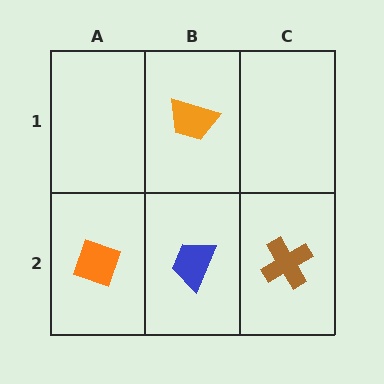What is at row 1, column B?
An orange trapezoid.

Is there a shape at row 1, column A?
No, that cell is empty.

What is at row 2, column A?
An orange diamond.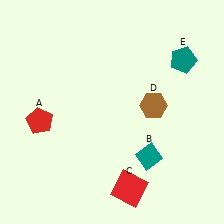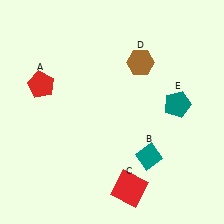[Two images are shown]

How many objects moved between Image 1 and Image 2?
3 objects moved between the two images.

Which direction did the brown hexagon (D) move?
The brown hexagon (D) moved up.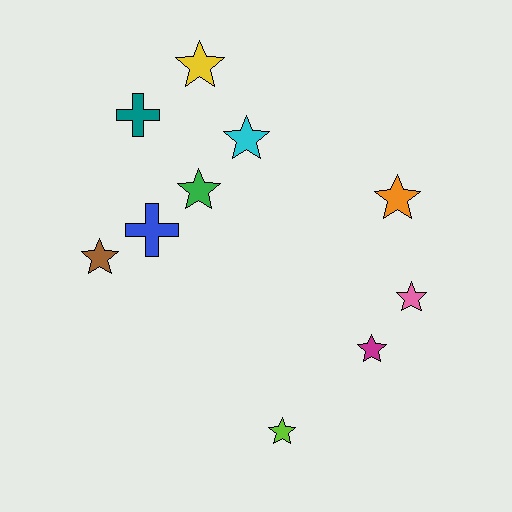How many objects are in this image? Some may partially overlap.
There are 10 objects.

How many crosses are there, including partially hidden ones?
There are 2 crosses.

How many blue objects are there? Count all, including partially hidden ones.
There is 1 blue object.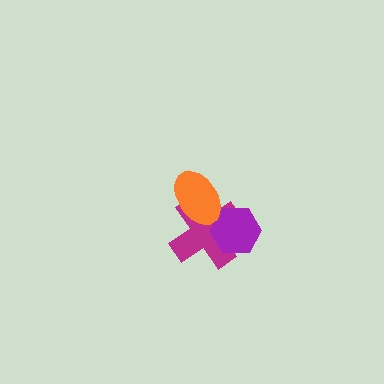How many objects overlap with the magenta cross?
2 objects overlap with the magenta cross.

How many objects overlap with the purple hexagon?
1 object overlaps with the purple hexagon.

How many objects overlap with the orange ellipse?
1 object overlaps with the orange ellipse.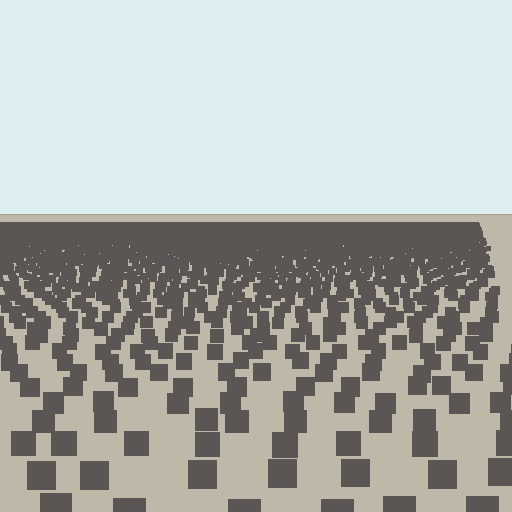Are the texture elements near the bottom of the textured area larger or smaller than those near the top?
Larger. Near the bottom, elements are closer to the viewer and appear at a bigger on-screen size.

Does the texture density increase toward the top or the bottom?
Density increases toward the top.